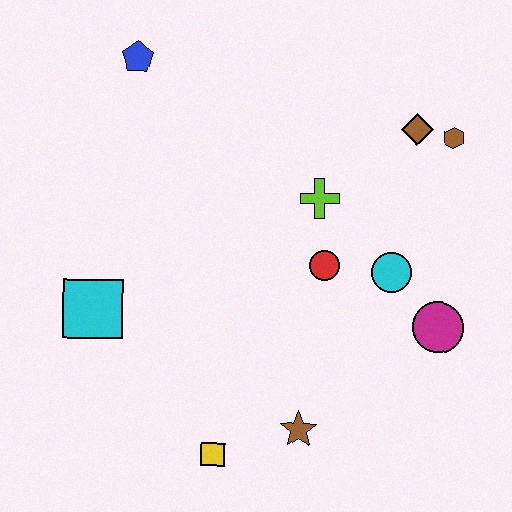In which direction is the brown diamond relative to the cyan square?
The brown diamond is to the right of the cyan square.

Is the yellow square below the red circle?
Yes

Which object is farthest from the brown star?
The blue pentagon is farthest from the brown star.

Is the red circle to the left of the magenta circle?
Yes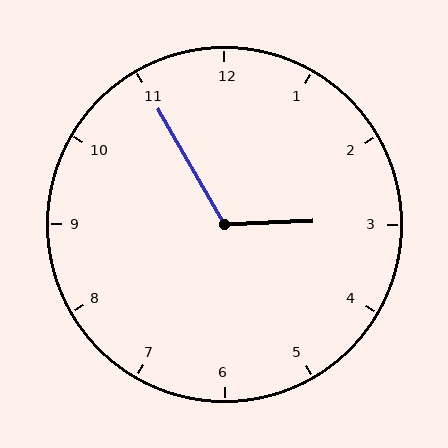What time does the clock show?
2:55.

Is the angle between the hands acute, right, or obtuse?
It is obtuse.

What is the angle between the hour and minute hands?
Approximately 118 degrees.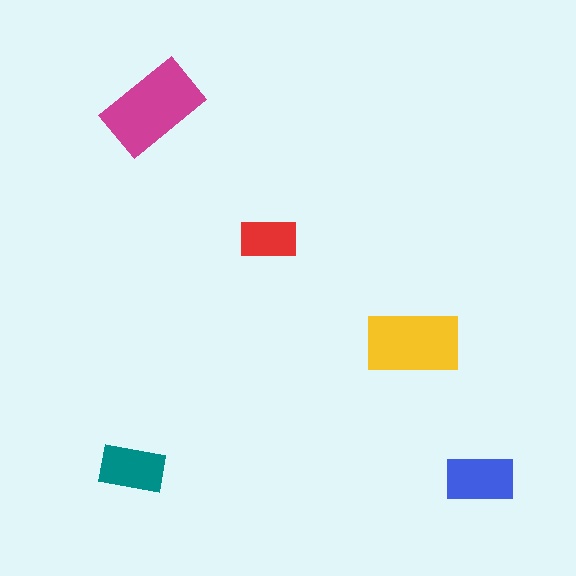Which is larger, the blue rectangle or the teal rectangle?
The blue one.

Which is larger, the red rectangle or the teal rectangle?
The teal one.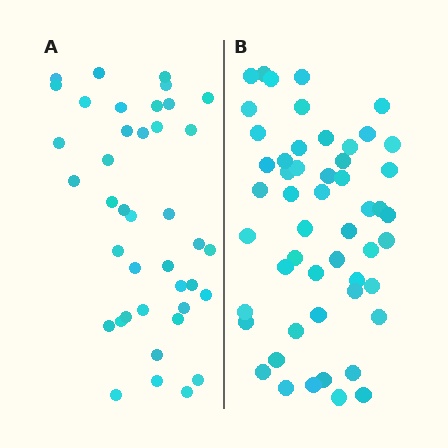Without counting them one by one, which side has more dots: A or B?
Region B (the right region) has more dots.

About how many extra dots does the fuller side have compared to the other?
Region B has roughly 12 or so more dots than region A.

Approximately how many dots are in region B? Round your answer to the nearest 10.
About 50 dots. (The exact count is 52, which rounds to 50.)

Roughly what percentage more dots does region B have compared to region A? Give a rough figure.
About 30% more.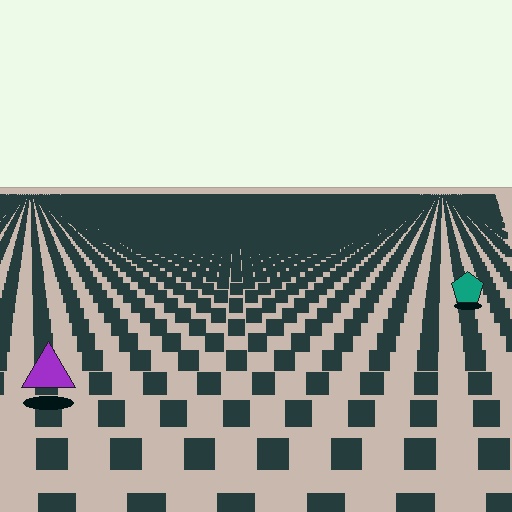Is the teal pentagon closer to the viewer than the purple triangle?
No. The purple triangle is closer — you can tell from the texture gradient: the ground texture is coarser near it.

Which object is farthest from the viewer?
The teal pentagon is farthest from the viewer. It appears smaller and the ground texture around it is denser.